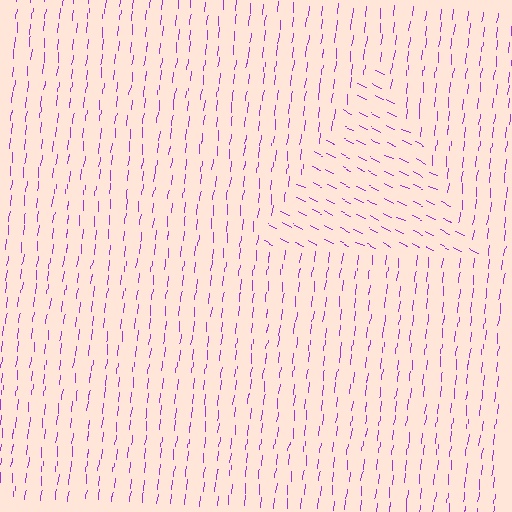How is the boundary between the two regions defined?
The boundary is defined purely by a change in line orientation (approximately 71 degrees difference). All lines are the same color and thickness.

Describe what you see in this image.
The image is filled with small purple line segments. A triangle region in the image has lines oriented differently from the surrounding lines, creating a visible texture boundary.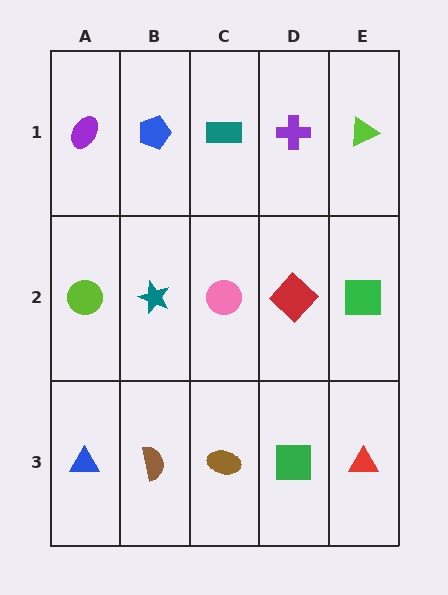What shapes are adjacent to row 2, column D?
A purple cross (row 1, column D), a green square (row 3, column D), a pink circle (row 2, column C), a green square (row 2, column E).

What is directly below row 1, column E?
A green square.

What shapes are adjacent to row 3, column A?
A lime circle (row 2, column A), a brown semicircle (row 3, column B).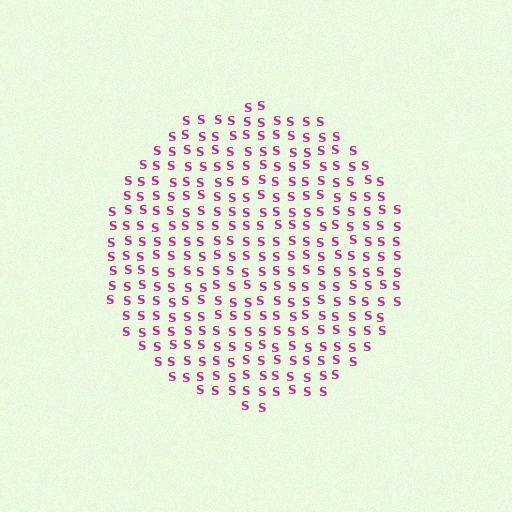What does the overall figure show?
The overall figure shows a circle.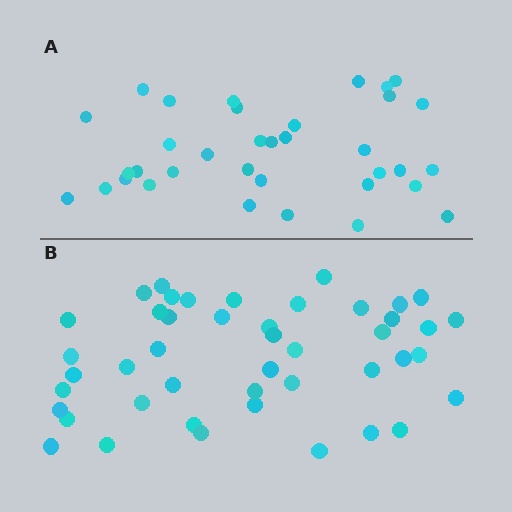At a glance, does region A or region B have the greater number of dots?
Region B (the bottom region) has more dots.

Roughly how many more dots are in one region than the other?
Region B has roughly 10 or so more dots than region A.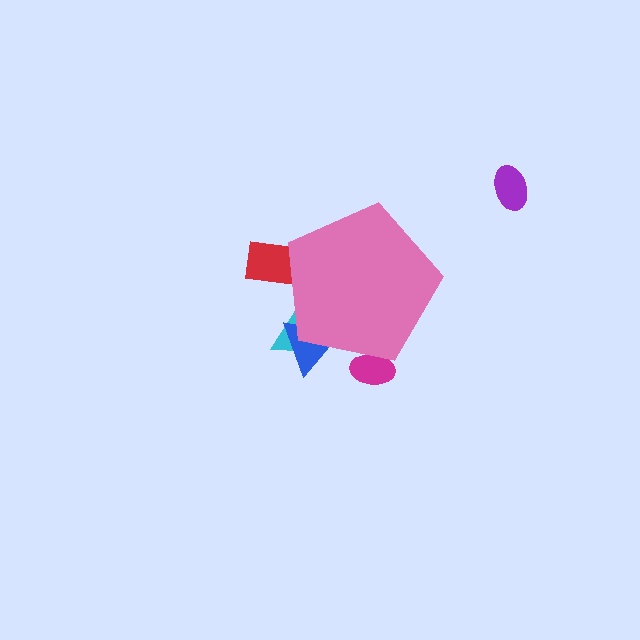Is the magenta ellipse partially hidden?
Yes, the magenta ellipse is partially hidden behind the pink pentagon.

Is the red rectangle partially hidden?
Yes, the red rectangle is partially hidden behind the pink pentagon.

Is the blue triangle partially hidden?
Yes, the blue triangle is partially hidden behind the pink pentagon.